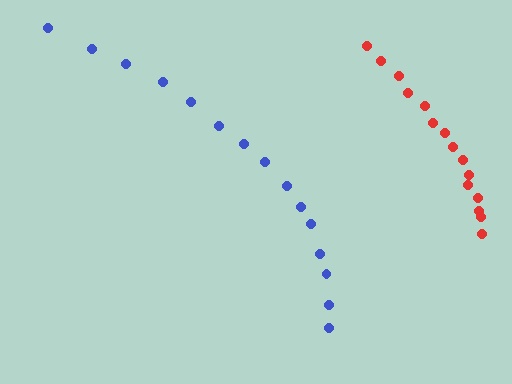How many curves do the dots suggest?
There are 2 distinct paths.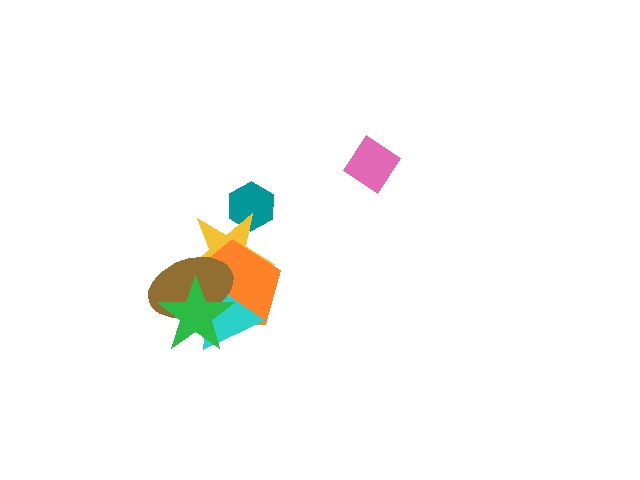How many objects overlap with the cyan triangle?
4 objects overlap with the cyan triangle.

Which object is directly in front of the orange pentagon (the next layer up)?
The cyan triangle is directly in front of the orange pentagon.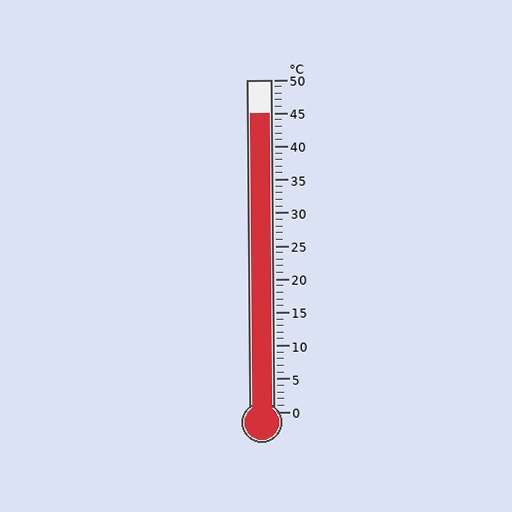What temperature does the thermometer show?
The thermometer shows approximately 45°C.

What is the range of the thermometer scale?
The thermometer scale ranges from 0°C to 50°C.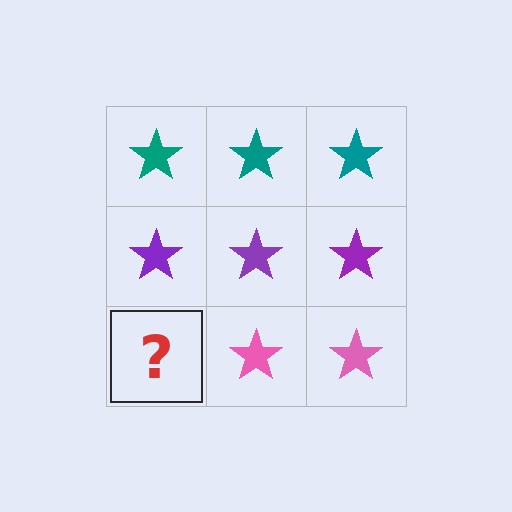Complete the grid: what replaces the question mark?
The question mark should be replaced with a pink star.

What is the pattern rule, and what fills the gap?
The rule is that each row has a consistent color. The gap should be filled with a pink star.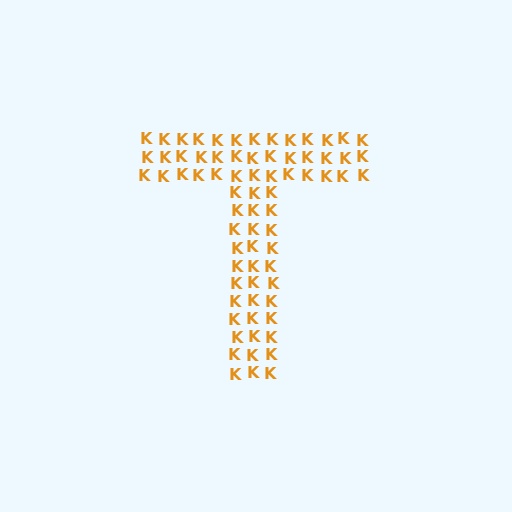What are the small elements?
The small elements are letter K's.